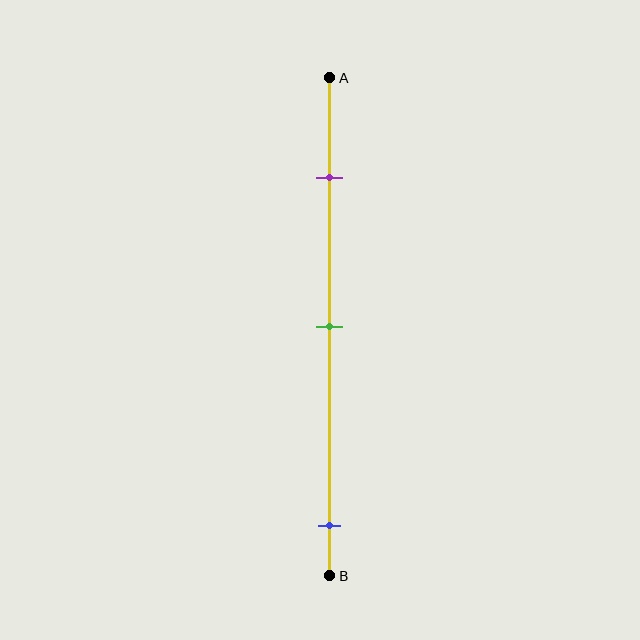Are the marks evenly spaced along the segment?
No, the marks are not evenly spaced.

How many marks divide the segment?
There are 3 marks dividing the segment.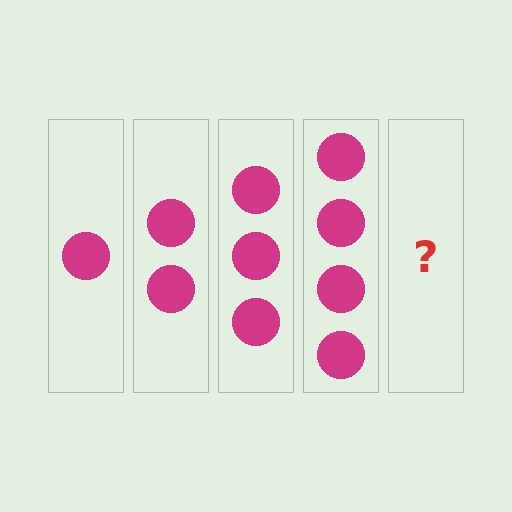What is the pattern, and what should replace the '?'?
The pattern is that each step adds one more circle. The '?' should be 5 circles.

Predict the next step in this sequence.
The next step is 5 circles.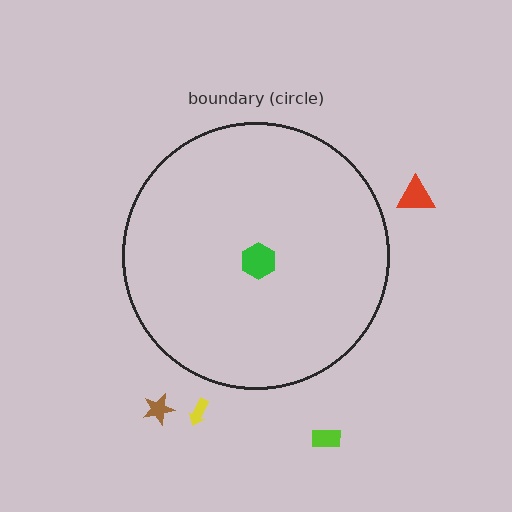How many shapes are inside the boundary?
1 inside, 4 outside.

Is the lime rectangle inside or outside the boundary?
Outside.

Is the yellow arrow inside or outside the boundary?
Outside.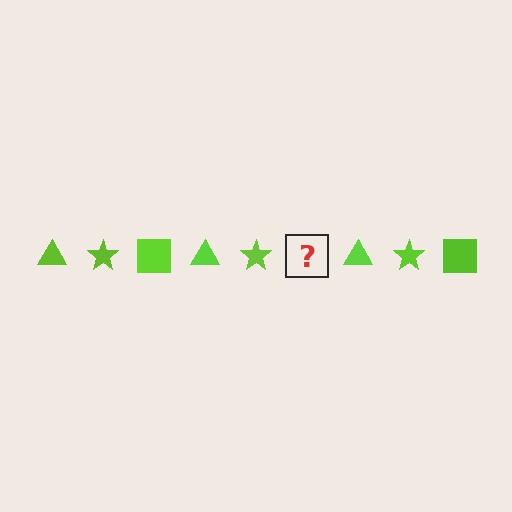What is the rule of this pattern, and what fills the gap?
The rule is that the pattern cycles through triangle, star, square shapes in lime. The gap should be filled with a lime square.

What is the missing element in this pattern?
The missing element is a lime square.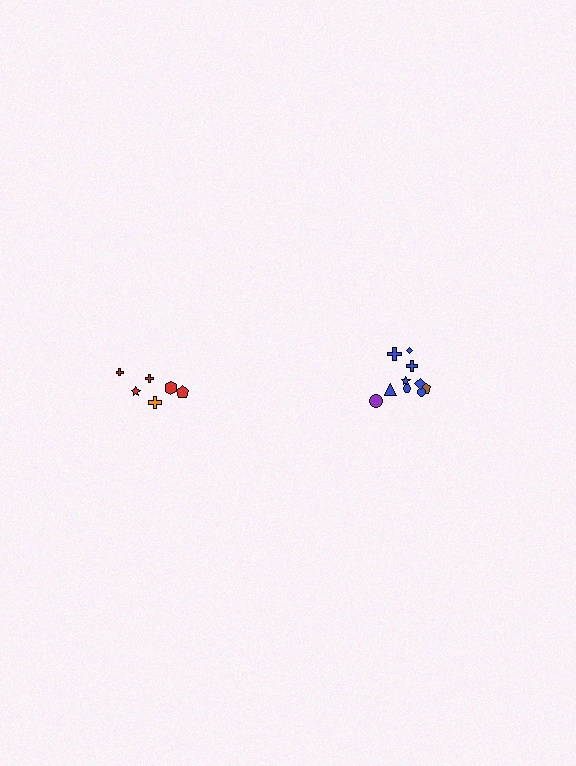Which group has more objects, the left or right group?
The right group.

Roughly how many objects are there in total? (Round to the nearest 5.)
Roughly 15 objects in total.